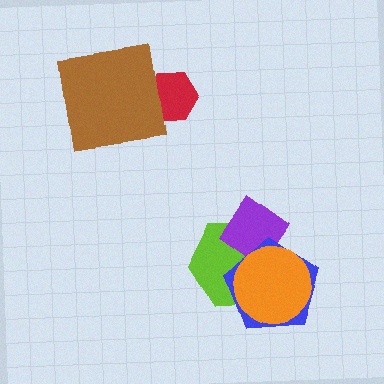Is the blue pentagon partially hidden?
Yes, it is partially covered by another shape.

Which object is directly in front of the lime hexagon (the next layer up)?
The purple diamond is directly in front of the lime hexagon.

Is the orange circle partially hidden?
No, no other shape covers it.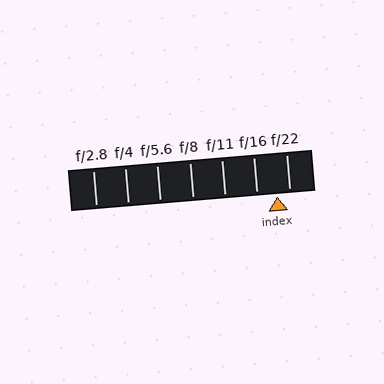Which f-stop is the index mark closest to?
The index mark is closest to f/22.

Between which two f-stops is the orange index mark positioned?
The index mark is between f/16 and f/22.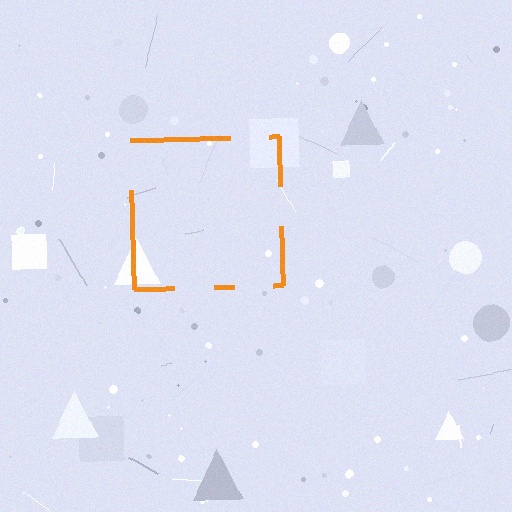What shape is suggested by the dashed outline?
The dashed outline suggests a square.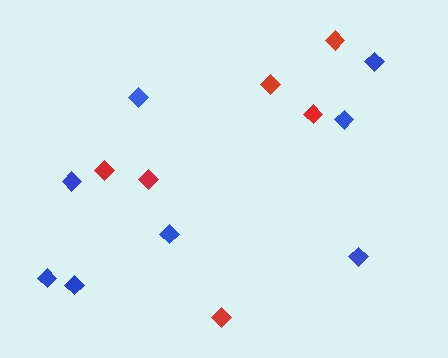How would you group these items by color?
There are 2 groups: one group of red diamonds (6) and one group of blue diamonds (8).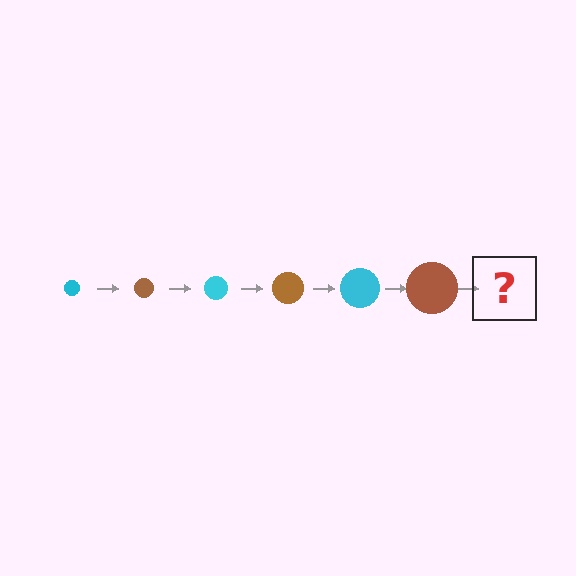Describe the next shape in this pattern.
It should be a cyan circle, larger than the previous one.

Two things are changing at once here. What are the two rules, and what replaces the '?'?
The two rules are that the circle grows larger each step and the color cycles through cyan and brown. The '?' should be a cyan circle, larger than the previous one.